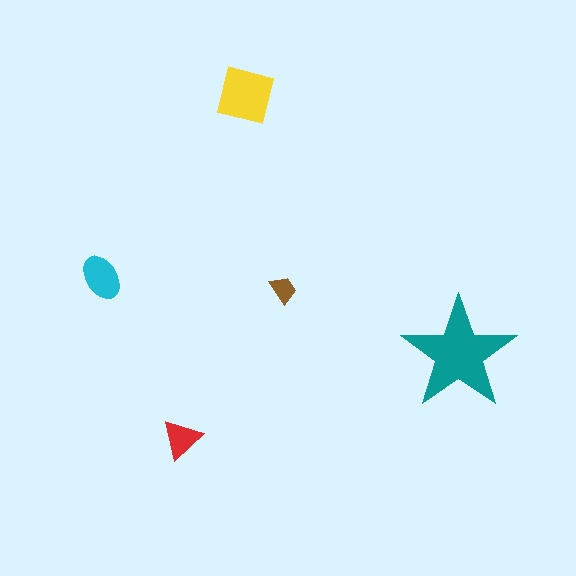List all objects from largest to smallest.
The teal star, the yellow square, the cyan ellipse, the red triangle, the brown trapezoid.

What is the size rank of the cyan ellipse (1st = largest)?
3rd.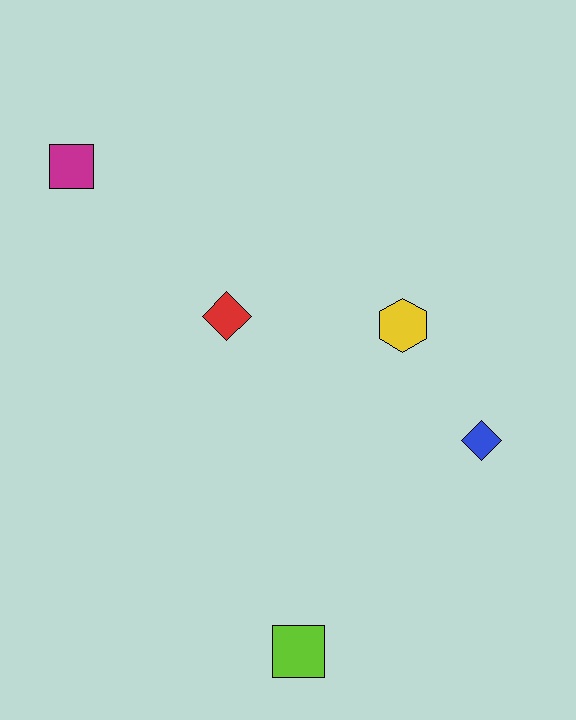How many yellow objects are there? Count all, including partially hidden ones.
There is 1 yellow object.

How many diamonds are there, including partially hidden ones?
There are 2 diamonds.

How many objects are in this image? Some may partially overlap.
There are 5 objects.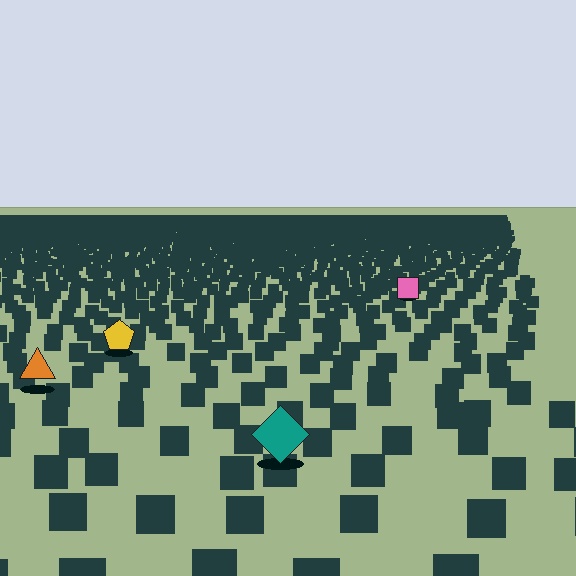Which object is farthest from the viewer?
The pink square is farthest from the viewer. It appears smaller and the ground texture around it is denser.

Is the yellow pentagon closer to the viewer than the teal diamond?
No. The teal diamond is closer — you can tell from the texture gradient: the ground texture is coarser near it.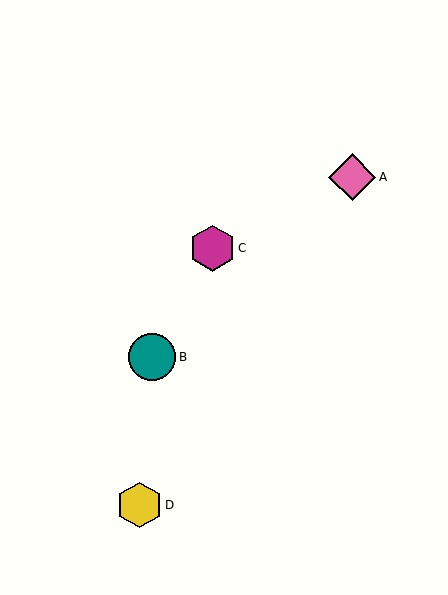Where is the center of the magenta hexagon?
The center of the magenta hexagon is at (212, 248).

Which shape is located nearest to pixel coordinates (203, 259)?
The magenta hexagon (labeled C) at (212, 248) is nearest to that location.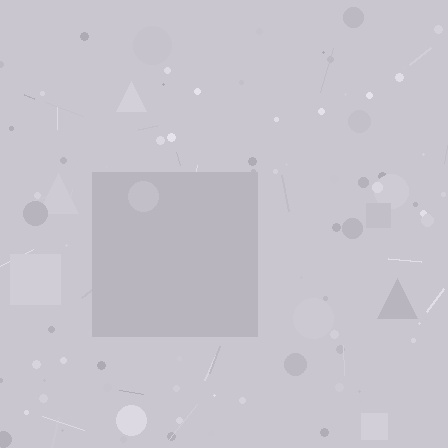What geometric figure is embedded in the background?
A square is embedded in the background.